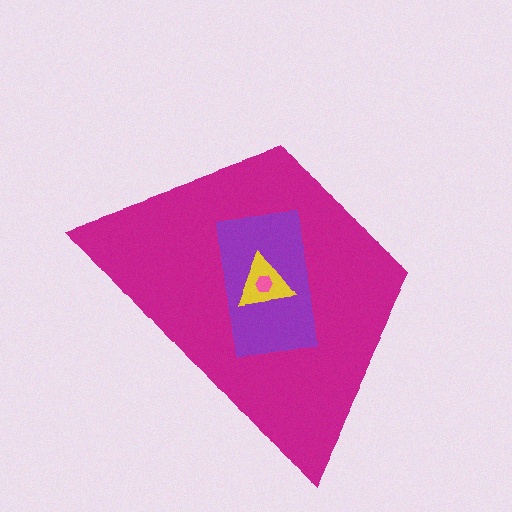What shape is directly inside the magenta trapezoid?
The purple rectangle.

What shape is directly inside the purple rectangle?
The yellow triangle.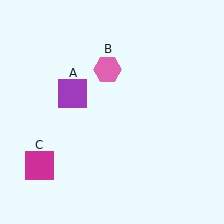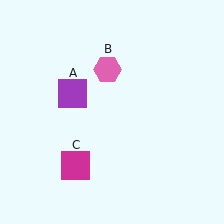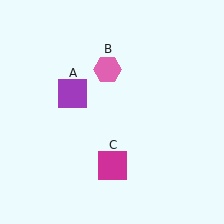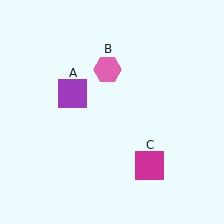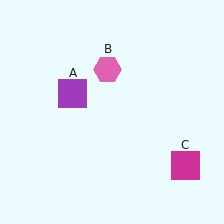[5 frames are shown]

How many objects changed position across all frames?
1 object changed position: magenta square (object C).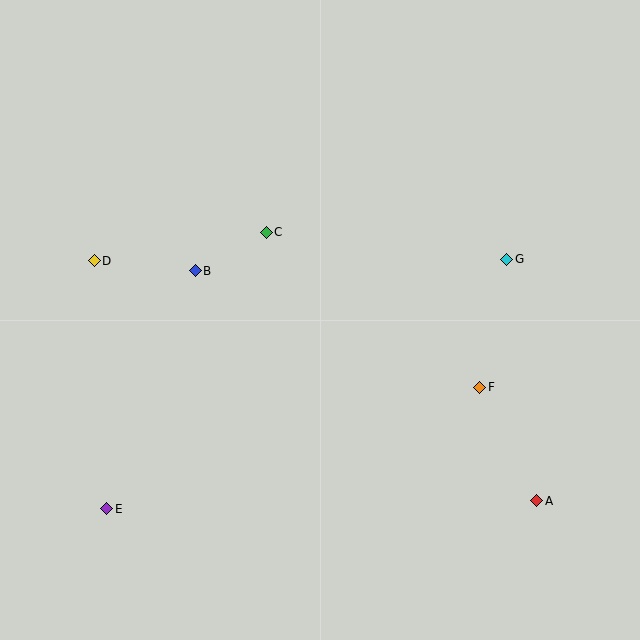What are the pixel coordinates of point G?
Point G is at (507, 259).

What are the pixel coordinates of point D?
Point D is at (94, 261).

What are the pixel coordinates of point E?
Point E is at (107, 509).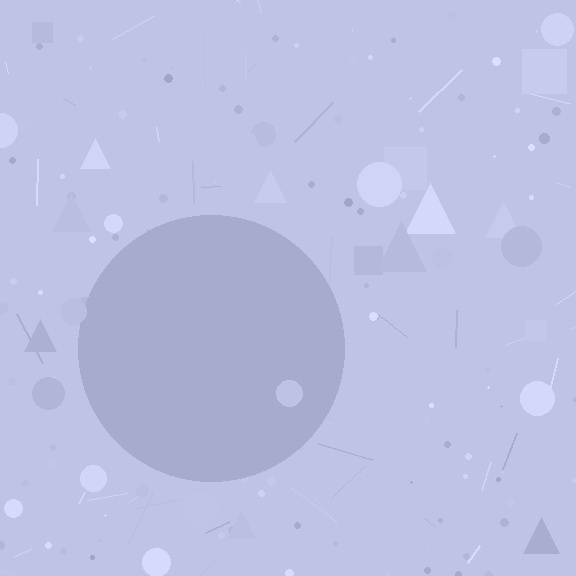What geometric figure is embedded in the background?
A circle is embedded in the background.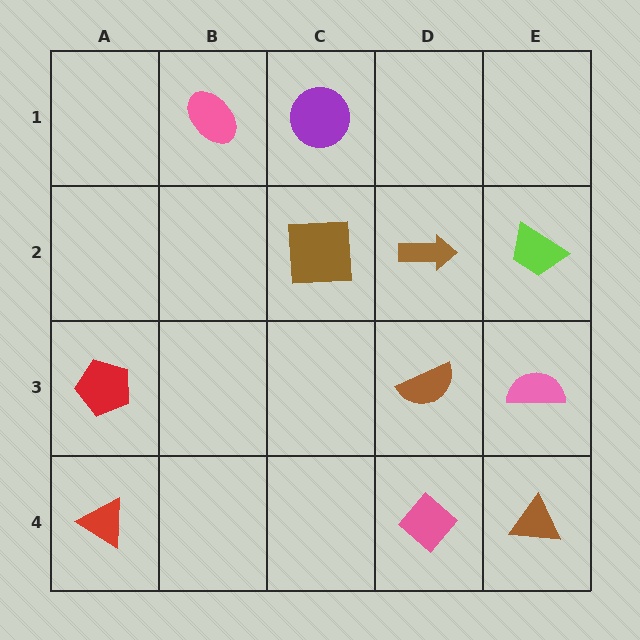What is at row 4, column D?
A pink diamond.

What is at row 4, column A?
A red triangle.